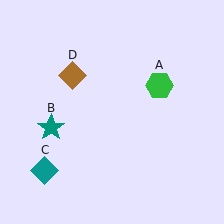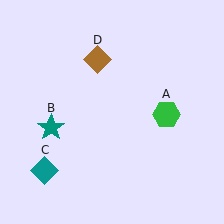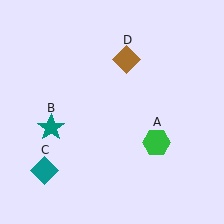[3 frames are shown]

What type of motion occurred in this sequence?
The green hexagon (object A), brown diamond (object D) rotated clockwise around the center of the scene.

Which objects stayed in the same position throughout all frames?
Teal star (object B) and teal diamond (object C) remained stationary.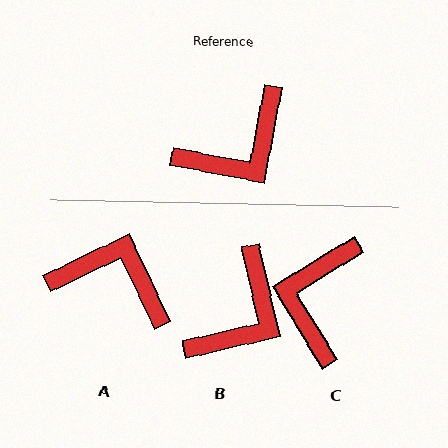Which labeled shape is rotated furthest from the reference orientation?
C, about 138 degrees away.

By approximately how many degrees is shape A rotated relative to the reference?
Approximately 126 degrees counter-clockwise.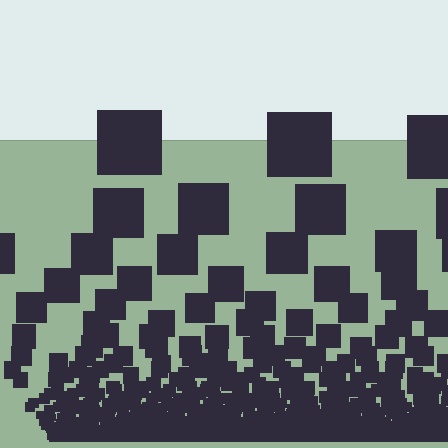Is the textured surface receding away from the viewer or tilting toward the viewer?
The surface appears to tilt toward the viewer. Texture elements get larger and sparser toward the top.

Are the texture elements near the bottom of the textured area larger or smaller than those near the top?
Smaller. The gradient is inverted — elements near the bottom are smaller and denser.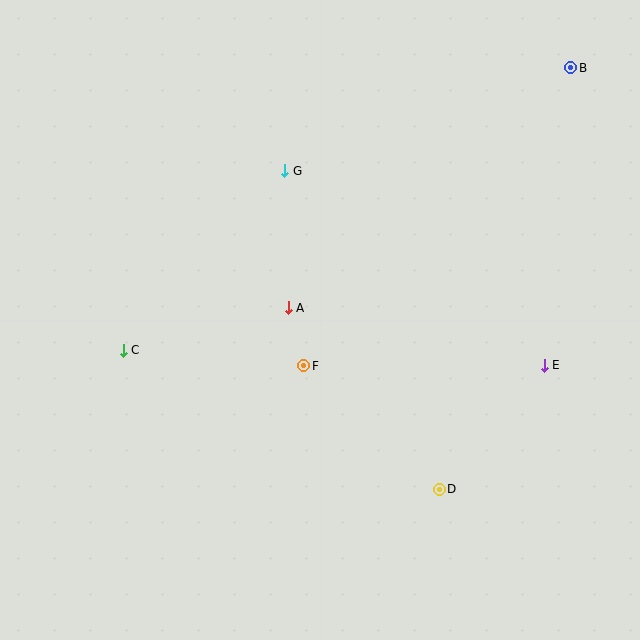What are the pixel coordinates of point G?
Point G is at (285, 171).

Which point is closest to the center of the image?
Point A at (288, 308) is closest to the center.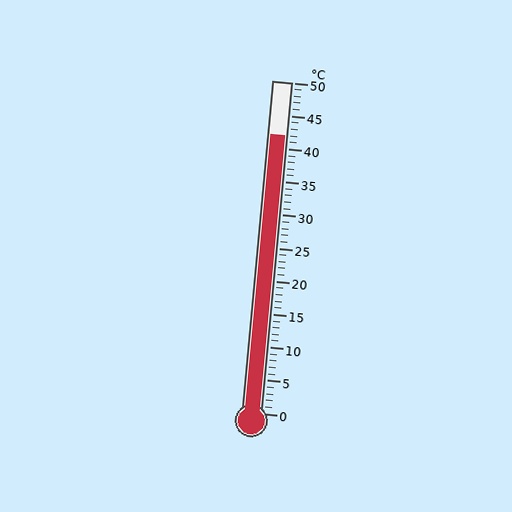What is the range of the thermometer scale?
The thermometer scale ranges from 0°C to 50°C.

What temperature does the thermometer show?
The thermometer shows approximately 42°C.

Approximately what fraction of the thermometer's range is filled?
The thermometer is filled to approximately 85% of its range.